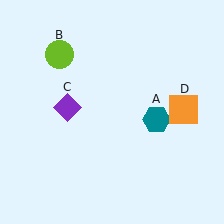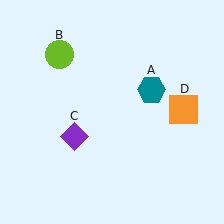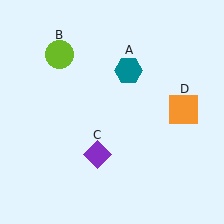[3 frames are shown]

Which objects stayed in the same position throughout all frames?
Lime circle (object B) and orange square (object D) remained stationary.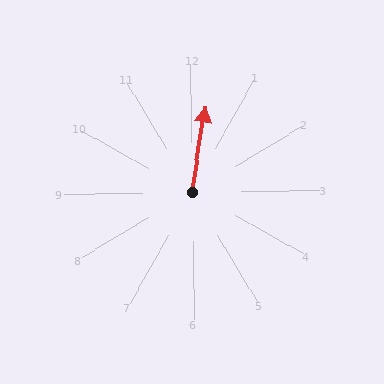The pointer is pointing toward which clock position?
Roughly 12 o'clock.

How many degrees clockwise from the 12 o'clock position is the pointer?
Approximately 9 degrees.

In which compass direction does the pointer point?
North.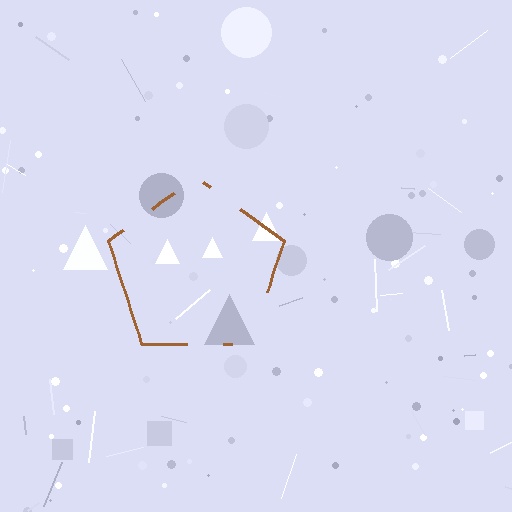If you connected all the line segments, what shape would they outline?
They would outline a pentagon.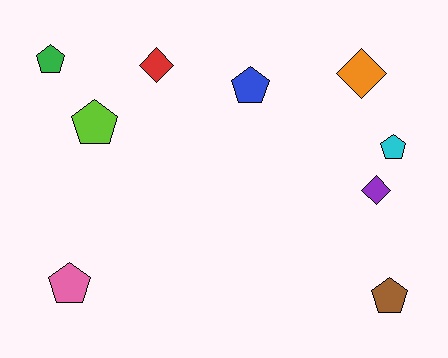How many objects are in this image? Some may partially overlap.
There are 9 objects.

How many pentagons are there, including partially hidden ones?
There are 6 pentagons.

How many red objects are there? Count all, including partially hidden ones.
There is 1 red object.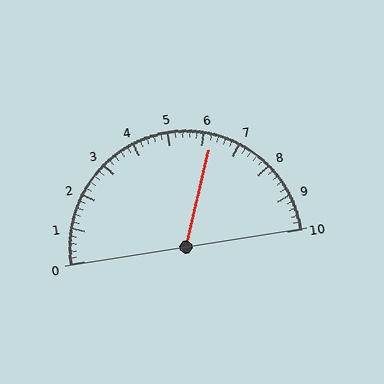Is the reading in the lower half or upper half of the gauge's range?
The reading is in the upper half of the range (0 to 10).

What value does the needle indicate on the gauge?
The needle indicates approximately 6.2.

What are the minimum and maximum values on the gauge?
The gauge ranges from 0 to 10.